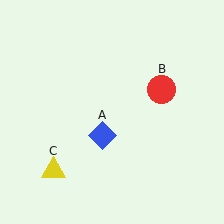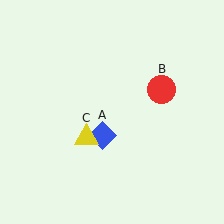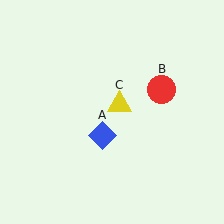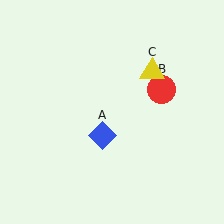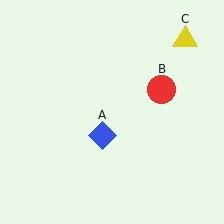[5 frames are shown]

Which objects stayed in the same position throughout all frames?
Blue diamond (object A) and red circle (object B) remained stationary.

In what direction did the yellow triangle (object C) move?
The yellow triangle (object C) moved up and to the right.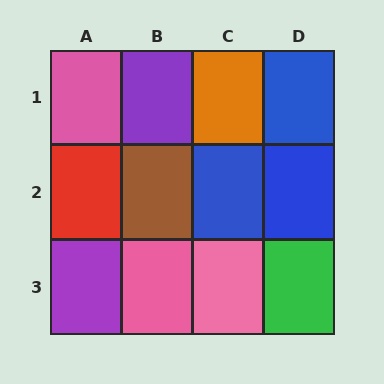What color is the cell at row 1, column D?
Blue.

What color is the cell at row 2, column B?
Brown.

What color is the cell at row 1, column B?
Purple.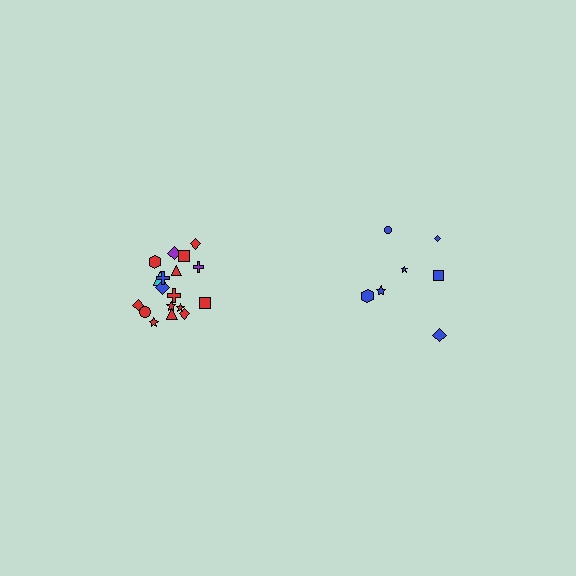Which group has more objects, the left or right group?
The left group.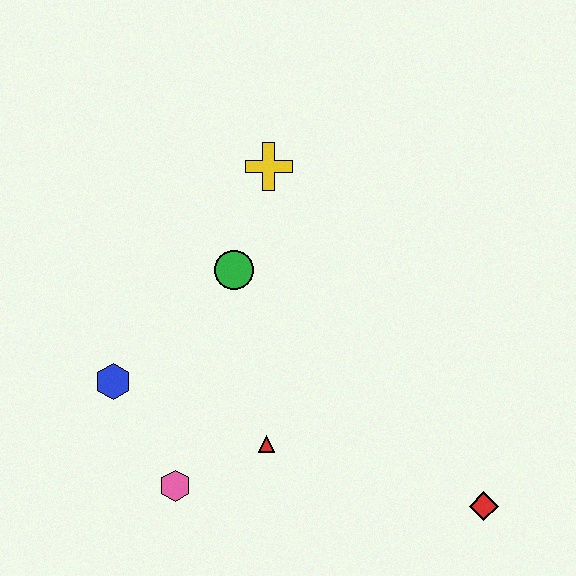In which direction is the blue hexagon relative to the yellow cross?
The blue hexagon is below the yellow cross.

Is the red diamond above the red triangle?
No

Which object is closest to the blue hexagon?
The pink hexagon is closest to the blue hexagon.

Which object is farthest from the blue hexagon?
The red diamond is farthest from the blue hexagon.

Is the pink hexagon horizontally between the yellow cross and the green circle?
No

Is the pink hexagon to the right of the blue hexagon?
Yes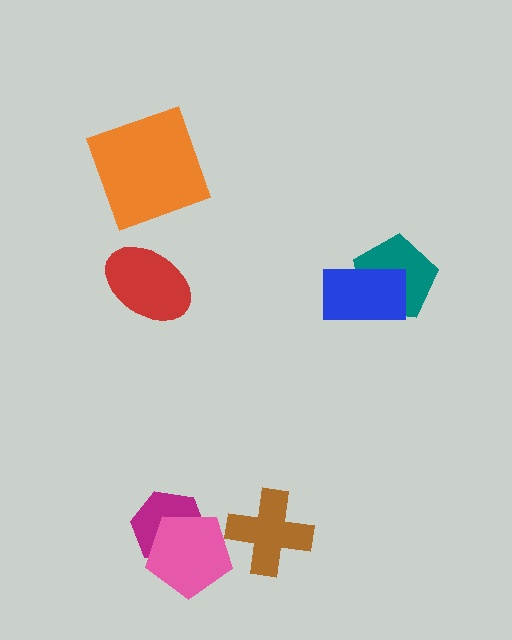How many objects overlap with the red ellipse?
0 objects overlap with the red ellipse.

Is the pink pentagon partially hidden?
No, no other shape covers it.